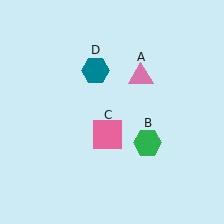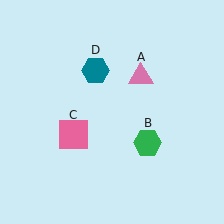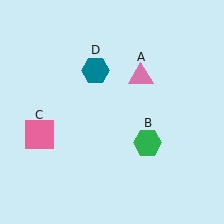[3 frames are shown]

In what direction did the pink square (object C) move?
The pink square (object C) moved left.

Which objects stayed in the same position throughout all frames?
Pink triangle (object A) and green hexagon (object B) and teal hexagon (object D) remained stationary.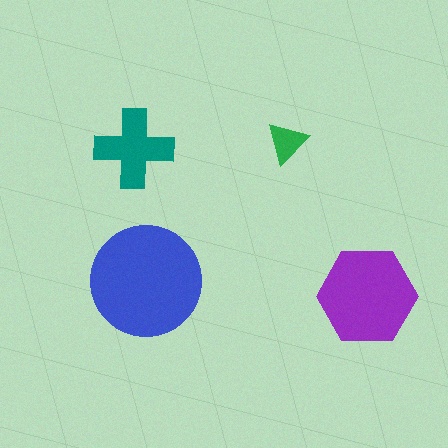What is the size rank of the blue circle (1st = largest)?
1st.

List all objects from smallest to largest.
The green triangle, the teal cross, the purple hexagon, the blue circle.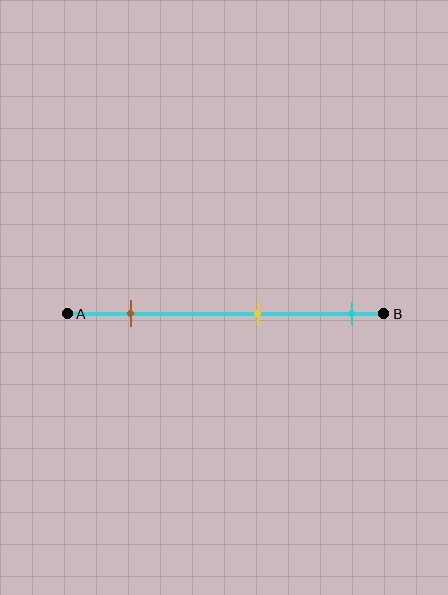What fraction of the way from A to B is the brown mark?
The brown mark is approximately 20% (0.2) of the way from A to B.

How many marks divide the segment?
There are 3 marks dividing the segment.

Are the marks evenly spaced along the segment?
Yes, the marks are approximately evenly spaced.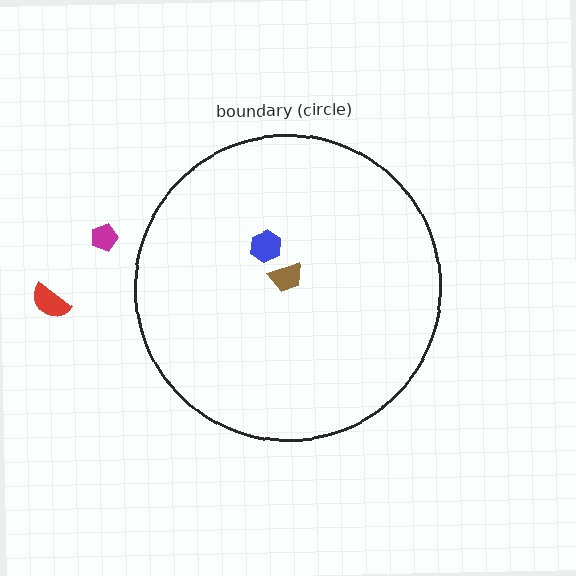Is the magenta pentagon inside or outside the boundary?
Outside.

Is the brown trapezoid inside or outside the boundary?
Inside.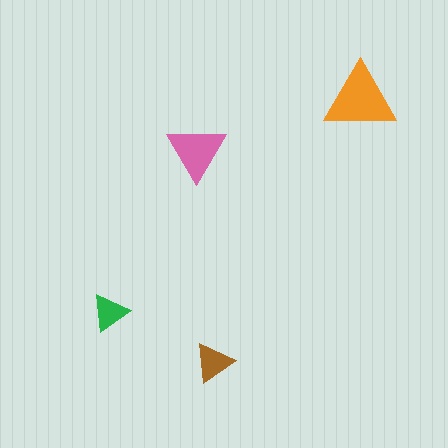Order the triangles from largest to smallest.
the orange one, the pink one, the brown one, the green one.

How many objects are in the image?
There are 4 objects in the image.